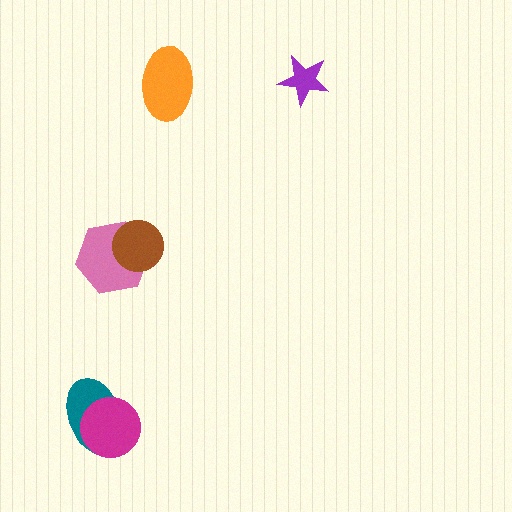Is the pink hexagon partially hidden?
Yes, it is partially covered by another shape.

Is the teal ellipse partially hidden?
Yes, it is partially covered by another shape.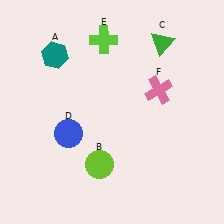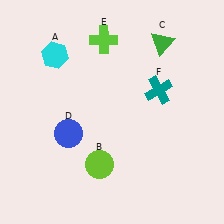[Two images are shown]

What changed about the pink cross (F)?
In Image 1, F is pink. In Image 2, it changed to teal.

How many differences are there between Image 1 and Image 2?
There are 2 differences between the two images.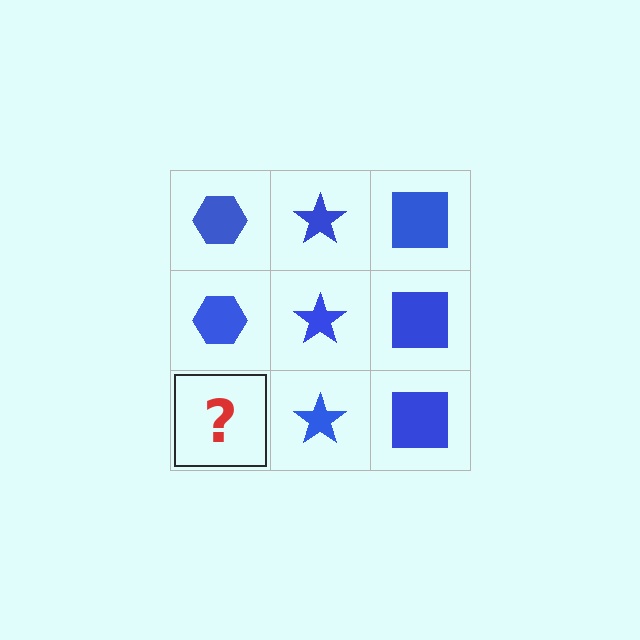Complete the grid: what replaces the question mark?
The question mark should be replaced with a blue hexagon.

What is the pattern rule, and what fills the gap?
The rule is that each column has a consistent shape. The gap should be filled with a blue hexagon.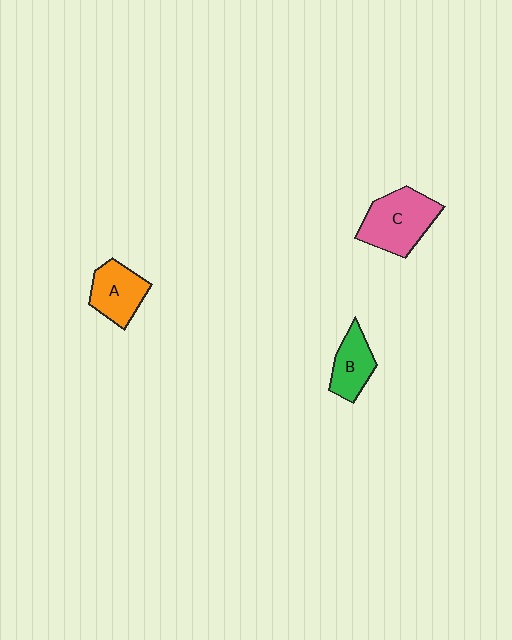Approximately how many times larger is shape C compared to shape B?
Approximately 1.6 times.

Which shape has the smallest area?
Shape B (green).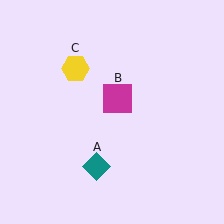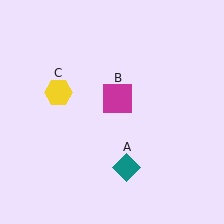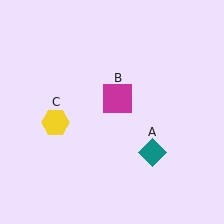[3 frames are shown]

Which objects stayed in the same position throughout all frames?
Magenta square (object B) remained stationary.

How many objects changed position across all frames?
2 objects changed position: teal diamond (object A), yellow hexagon (object C).